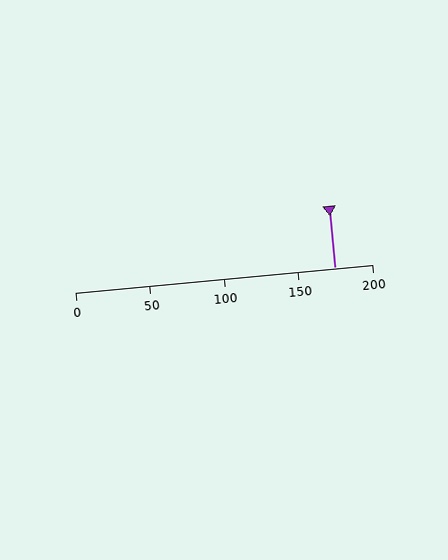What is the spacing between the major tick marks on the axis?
The major ticks are spaced 50 apart.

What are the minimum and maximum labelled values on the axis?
The axis runs from 0 to 200.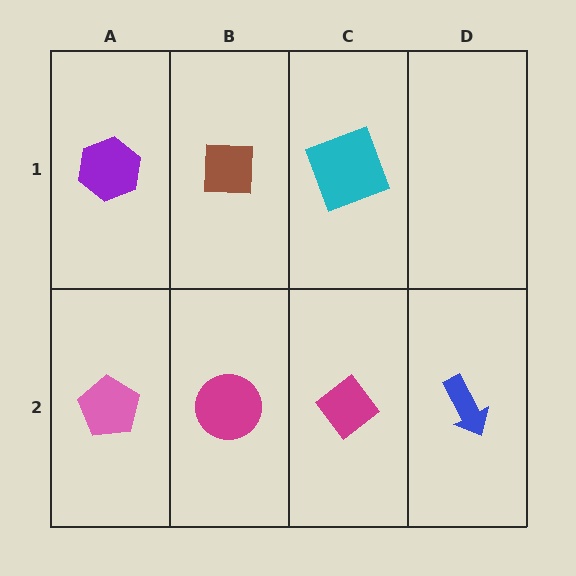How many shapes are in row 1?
3 shapes.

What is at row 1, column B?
A brown square.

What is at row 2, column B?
A magenta circle.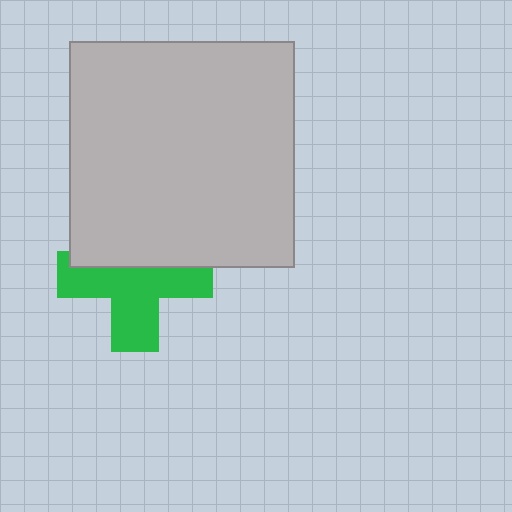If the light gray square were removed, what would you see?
You would see the complete green cross.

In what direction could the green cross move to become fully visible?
The green cross could move down. That would shift it out from behind the light gray square entirely.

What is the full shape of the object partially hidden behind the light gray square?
The partially hidden object is a green cross.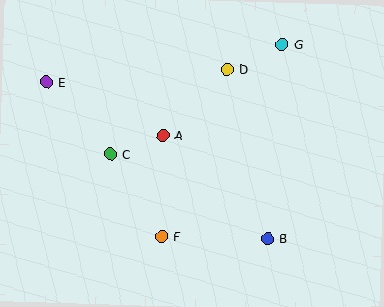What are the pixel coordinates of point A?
Point A is at (163, 135).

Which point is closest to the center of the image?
Point A at (163, 135) is closest to the center.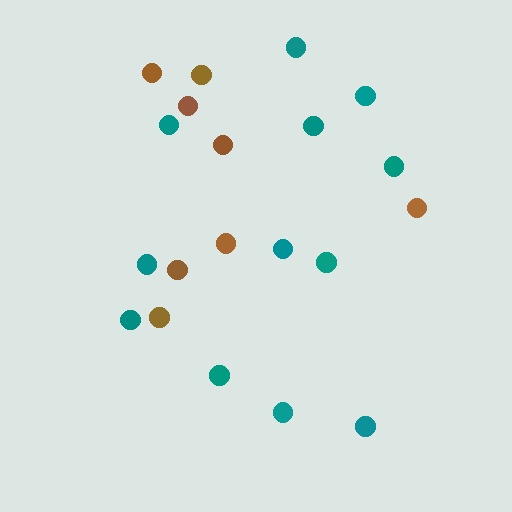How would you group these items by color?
There are 2 groups: one group of teal circles (12) and one group of brown circles (8).